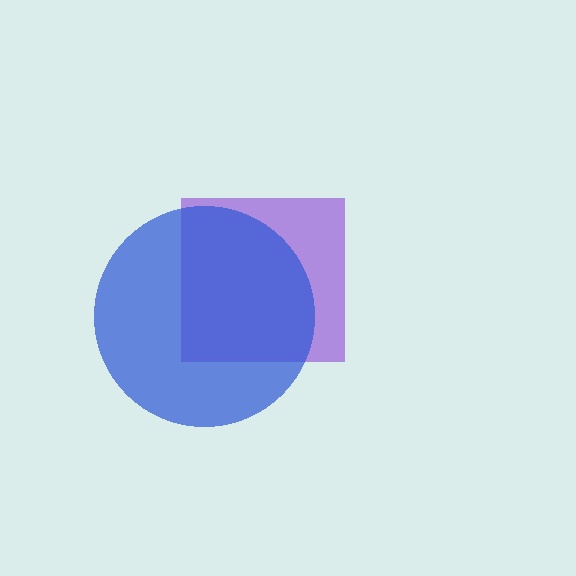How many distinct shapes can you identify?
There are 2 distinct shapes: a purple square, a blue circle.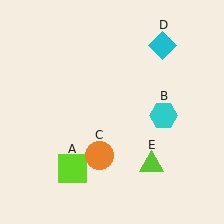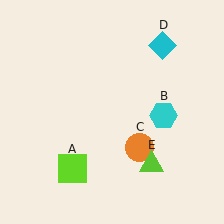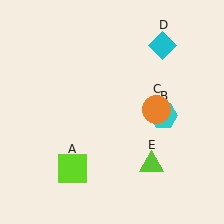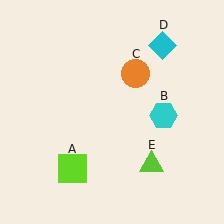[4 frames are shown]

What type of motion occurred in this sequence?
The orange circle (object C) rotated counterclockwise around the center of the scene.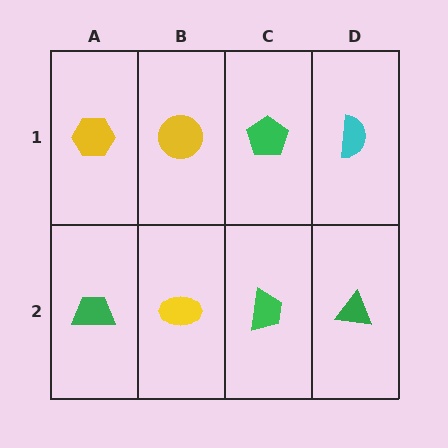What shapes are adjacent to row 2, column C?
A green pentagon (row 1, column C), a yellow ellipse (row 2, column B), a green triangle (row 2, column D).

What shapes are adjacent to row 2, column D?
A cyan semicircle (row 1, column D), a green trapezoid (row 2, column C).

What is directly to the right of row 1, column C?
A cyan semicircle.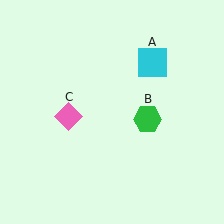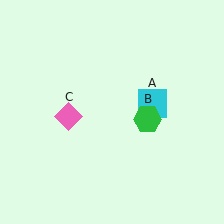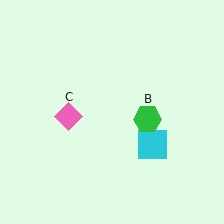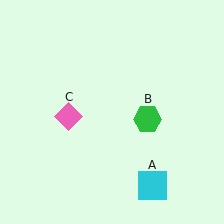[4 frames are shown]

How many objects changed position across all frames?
1 object changed position: cyan square (object A).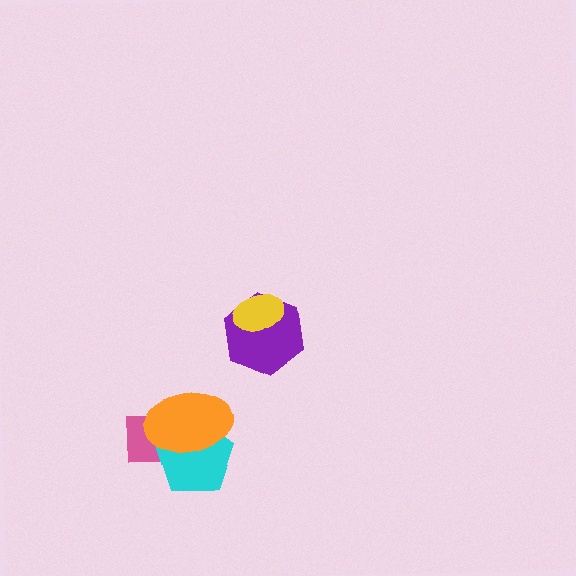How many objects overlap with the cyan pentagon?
2 objects overlap with the cyan pentagon.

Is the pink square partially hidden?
Yes, it is partially covered by another shape.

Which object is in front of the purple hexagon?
The yellow ellipse is in front of the purple hexagon.